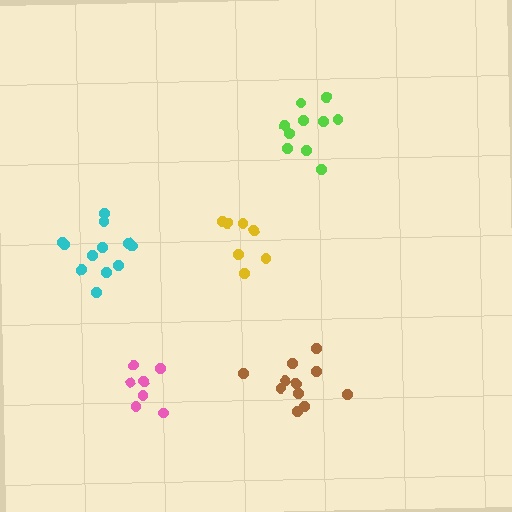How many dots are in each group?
Group 1: 7 dots, Group 2: 11 dots, Group 3: 10 dots, Group 4: 12 dots, Group 5: 7 dots (47 total).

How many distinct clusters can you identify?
There are 5 distinct clusters.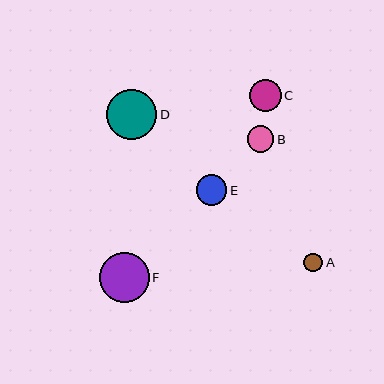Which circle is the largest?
Circle D is the largest with a size of approximately 50 pixels.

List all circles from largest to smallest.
From largest to smallest: D, F, C, E, B, A.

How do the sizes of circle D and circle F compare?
Circle D and circle F are approximately the same size.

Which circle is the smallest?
Circle A is the smallest with a size of approximately 19 pixels.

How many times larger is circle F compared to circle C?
Circle F is approximately 1.6 times the size of circle C.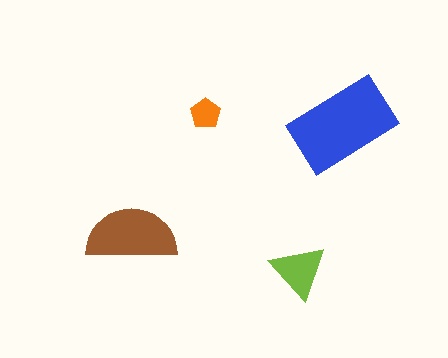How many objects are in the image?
There are 4 objects in the image.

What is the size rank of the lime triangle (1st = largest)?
3rd.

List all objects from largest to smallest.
The blue rectangle, the brown semicircle, the lime triangle, the orange pentagon.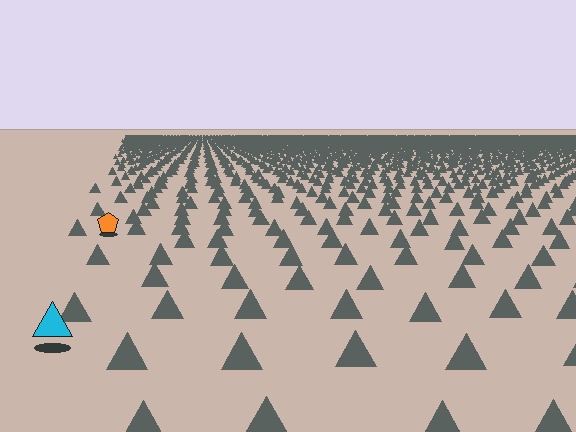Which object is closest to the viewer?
The cyan triangle is closest. The texture marks near it are larger and more spread out.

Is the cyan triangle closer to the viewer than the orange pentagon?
Yes. The cyan triangle is closer — you can tell from the texture gradient: the ground texture is coarser near it.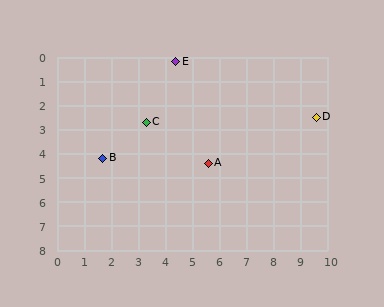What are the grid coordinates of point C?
Point C is at approximately (3.3, 2.7).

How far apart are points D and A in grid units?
Points D and A are about 4.4 grid units apart.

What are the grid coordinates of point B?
Point B is at approximately (1.7, 4.2).